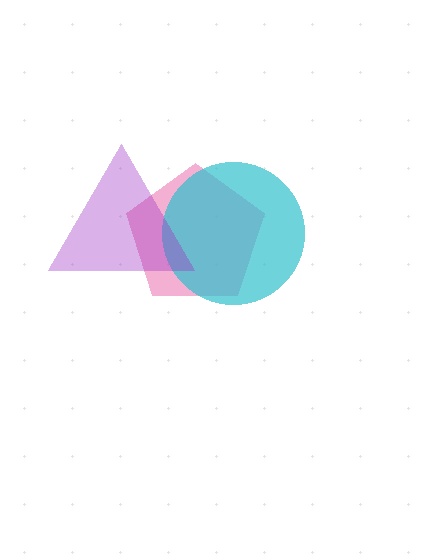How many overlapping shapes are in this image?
There are 3 overlapping shapes in the image.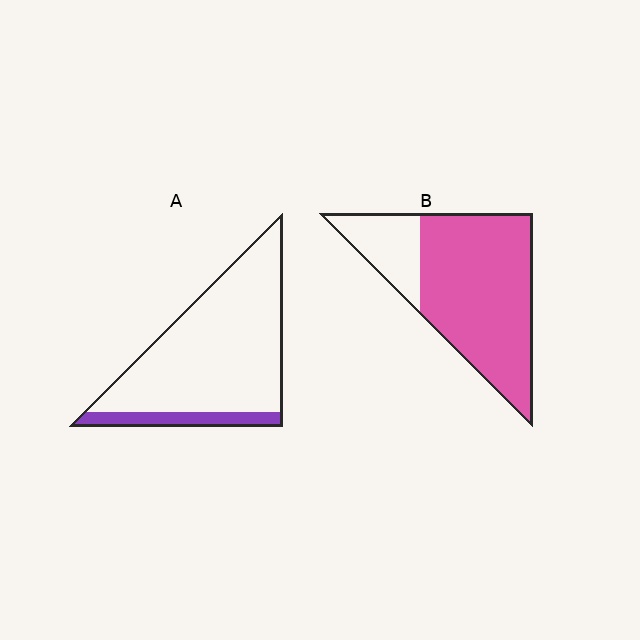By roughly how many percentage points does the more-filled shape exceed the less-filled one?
By roughly 65 percentage points (B over A).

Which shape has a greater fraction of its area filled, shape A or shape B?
Shape B.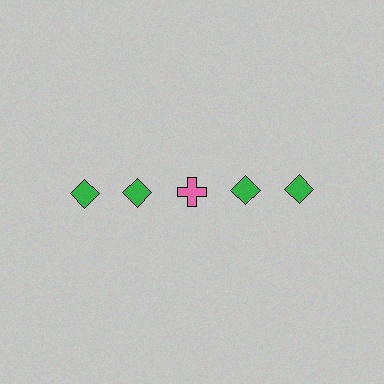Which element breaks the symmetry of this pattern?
The pink cross in the top row, center column breaks the symmetry. All other shapes are green diamonds.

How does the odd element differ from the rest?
It differs in both color (pink instead of green) and shape (cross instead of diamond).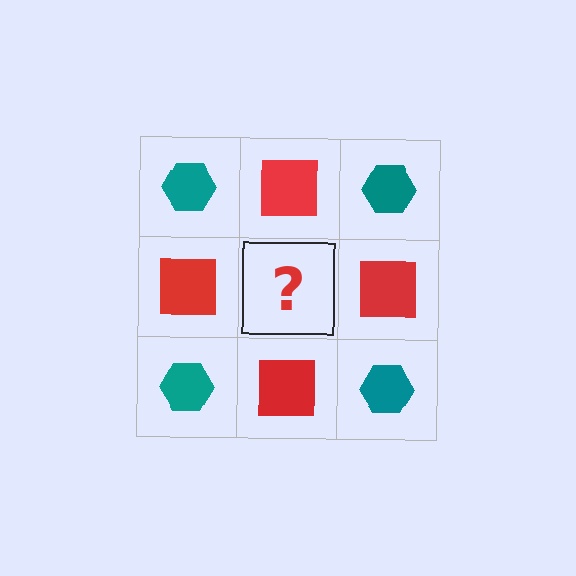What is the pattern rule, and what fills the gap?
The rule is that it alternates teal hexagon and red square in a checkerboard pattern. The gap should be filled with a teal hexagon.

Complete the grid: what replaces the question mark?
The question mark should be replaced with a teal hexagon.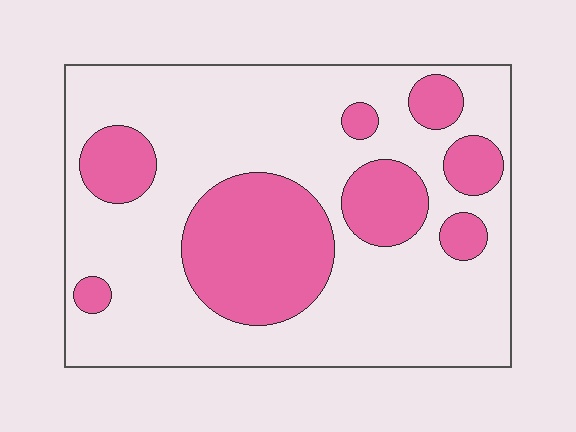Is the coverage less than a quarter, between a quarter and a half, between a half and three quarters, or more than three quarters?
Between a quarter and a half.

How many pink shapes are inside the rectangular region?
8.